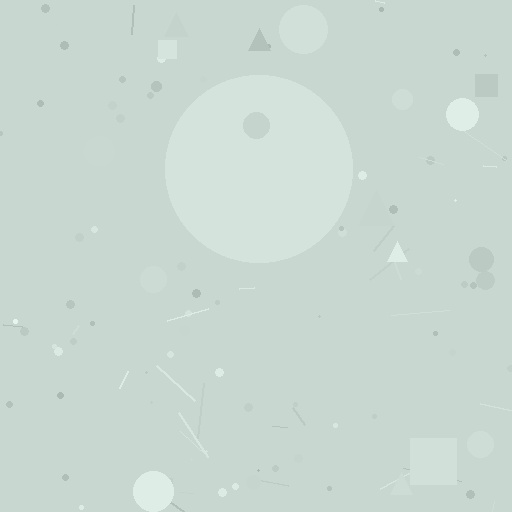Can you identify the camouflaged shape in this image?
The camouflaged shape is a circle.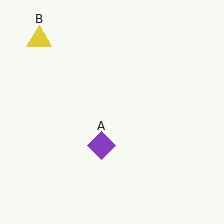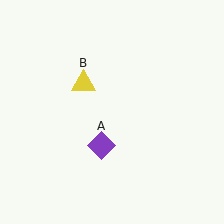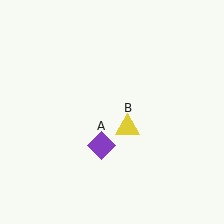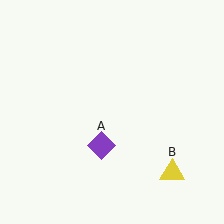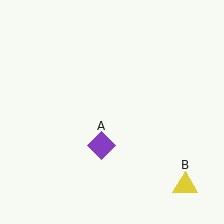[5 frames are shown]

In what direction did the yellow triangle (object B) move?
The yellow triangle (object B) moved down and to the right.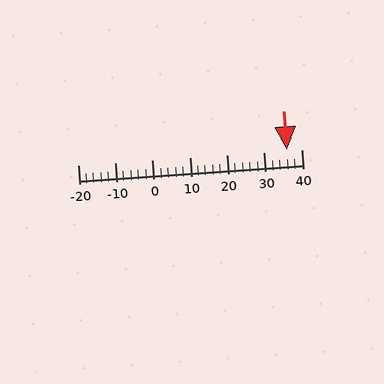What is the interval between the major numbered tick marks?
The major tick marks are spaced 10 units apart.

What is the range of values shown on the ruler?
The ruler shows values from -20 to 40.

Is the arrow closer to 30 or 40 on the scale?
The arrow is closer to 40.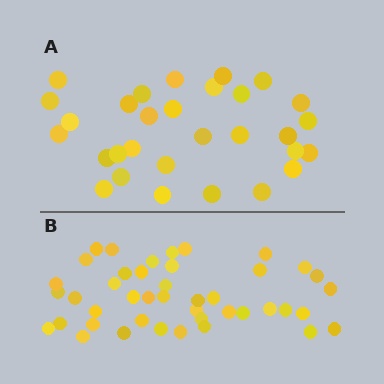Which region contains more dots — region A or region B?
Region B (the bottom region) has more dots.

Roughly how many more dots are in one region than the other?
Region B has approximately 15 more dots than region A.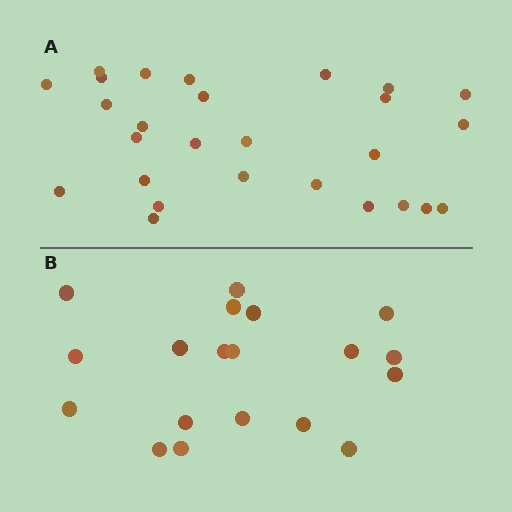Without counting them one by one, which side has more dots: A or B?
Region A (the top region) has more dots.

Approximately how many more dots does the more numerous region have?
Region A has roughly 8 or so more dots than region B.